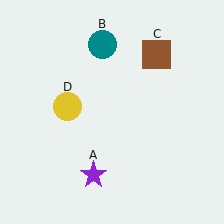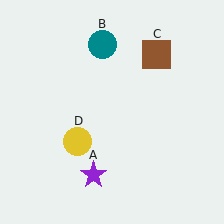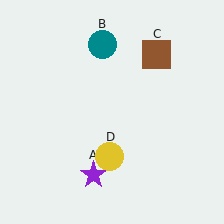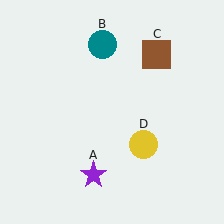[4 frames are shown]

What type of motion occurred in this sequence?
The yellow circle (object D) rotated counterclockwise around the center of the scene.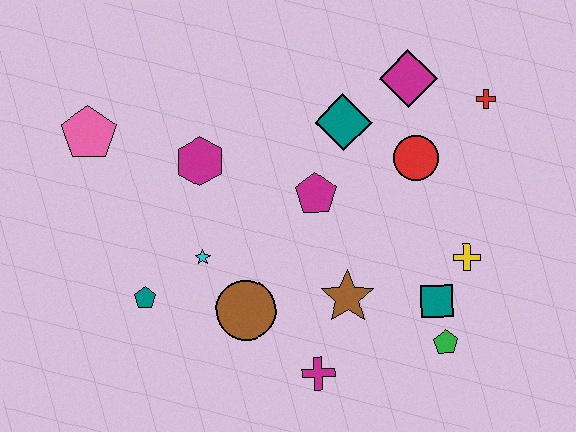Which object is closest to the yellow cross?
The teal square is closest to the yellow cross.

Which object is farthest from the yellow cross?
The pink pentagon is farthest from the yellow cross.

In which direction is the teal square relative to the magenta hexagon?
The teal square is to the right of the magenta hexagon.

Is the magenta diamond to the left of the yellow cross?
Yes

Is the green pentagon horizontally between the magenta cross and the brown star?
No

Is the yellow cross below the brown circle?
No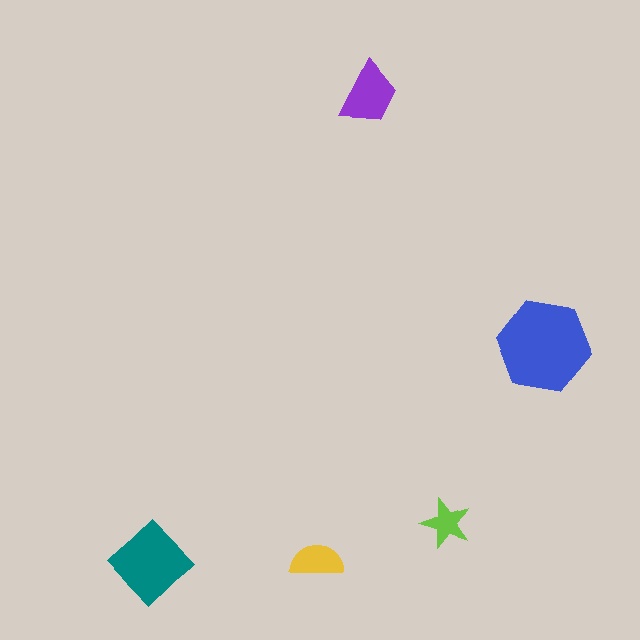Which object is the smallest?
The lime star.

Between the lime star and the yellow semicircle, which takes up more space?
The yellow semicircle.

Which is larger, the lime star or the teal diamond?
The teal diamond.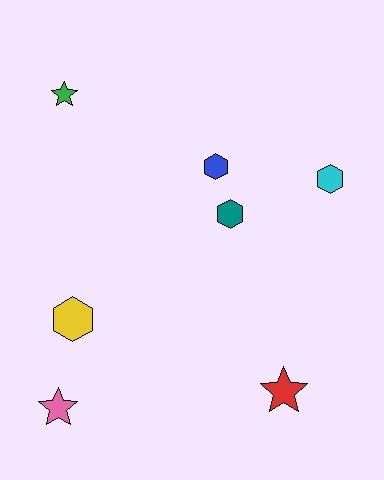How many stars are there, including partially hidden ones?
There are 3 stars.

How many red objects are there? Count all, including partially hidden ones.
There is 1 red object.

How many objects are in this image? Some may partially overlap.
There are 7 objects.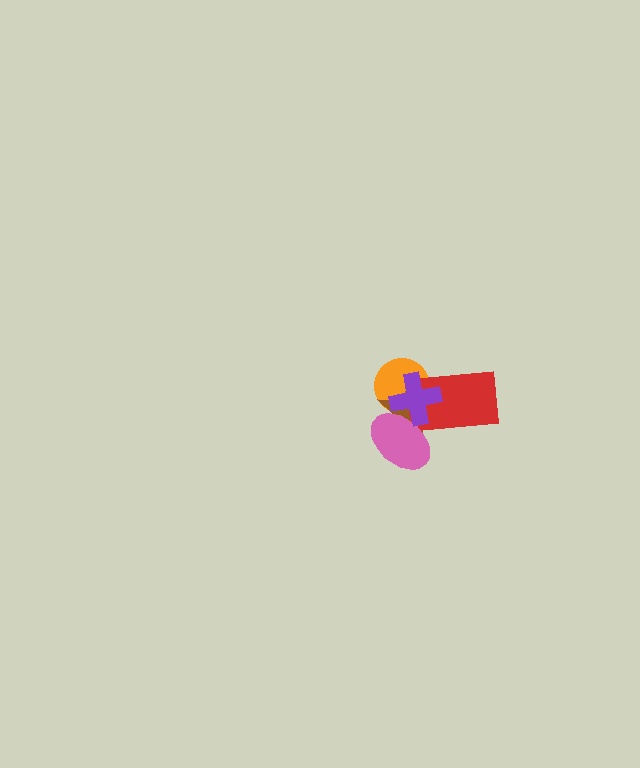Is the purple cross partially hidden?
No, no other shape covers it.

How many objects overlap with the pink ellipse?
3 objects overlap with the pink ellipse.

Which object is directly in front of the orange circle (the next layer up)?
The brown star is directly in front of the orange circle.